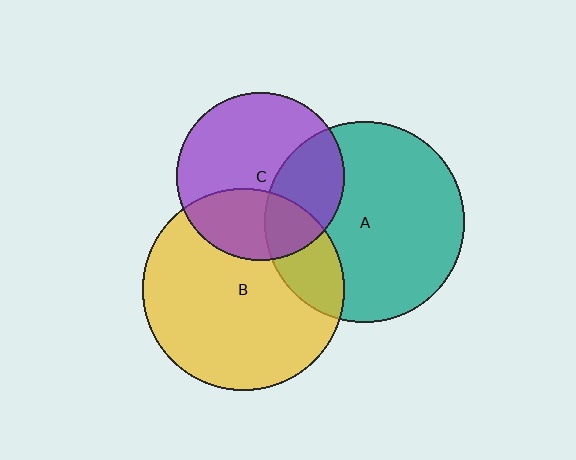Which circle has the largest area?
Circle B (yellow).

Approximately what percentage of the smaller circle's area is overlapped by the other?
Approximately 30%.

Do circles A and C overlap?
Yes.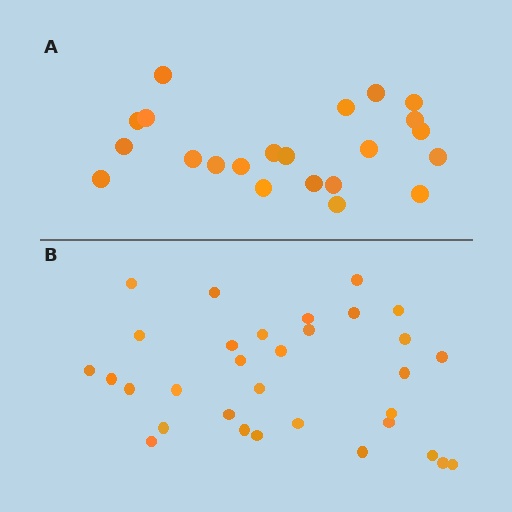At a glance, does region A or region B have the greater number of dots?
Region B (the bottom region) has more dots.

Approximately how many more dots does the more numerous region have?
Region B has roughly 10 or so more dots than region A.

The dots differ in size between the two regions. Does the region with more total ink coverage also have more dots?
No. Region A has more total ink coverage because its dots are larger, but region B actually contains more individual dots. Total area can be misleading — the number of items is what matters here.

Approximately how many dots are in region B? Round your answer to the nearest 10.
About 30 dots. (The exact count is 32, which rounds to 30.)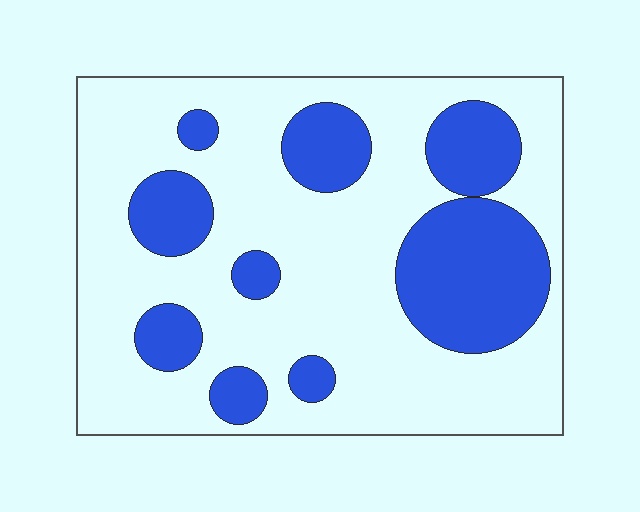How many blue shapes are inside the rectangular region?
9.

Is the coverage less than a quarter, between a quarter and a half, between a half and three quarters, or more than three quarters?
Between a quarter and a half.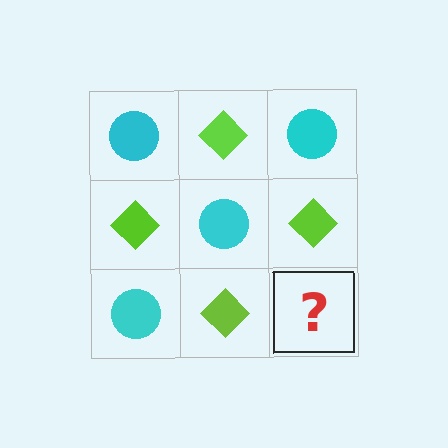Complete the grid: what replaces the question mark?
The question mark should be replaced with a cyan circle.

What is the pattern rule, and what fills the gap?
The rule is that it alternates cyan circle and lime diamond in a checkerboard pattern. The gap should be filled with a cyan circle.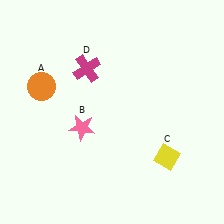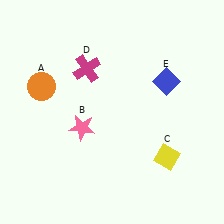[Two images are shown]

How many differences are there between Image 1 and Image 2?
There is 1 difference between the two images.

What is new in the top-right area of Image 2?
A blue diamond (E) was added in the top-right area of Image 2.